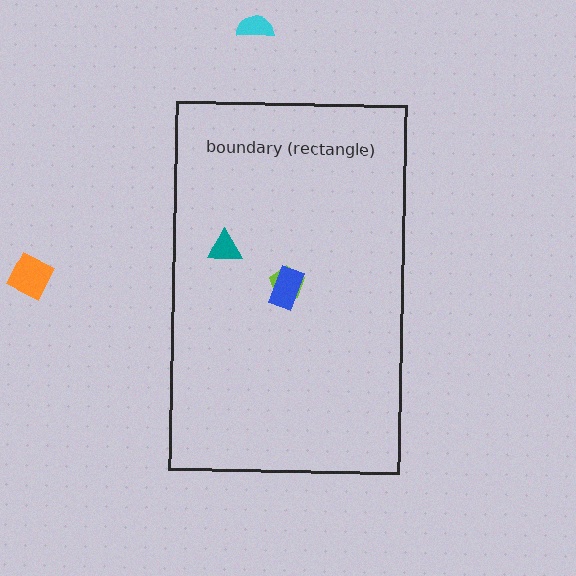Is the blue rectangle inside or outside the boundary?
Inside.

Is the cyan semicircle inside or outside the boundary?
Outside.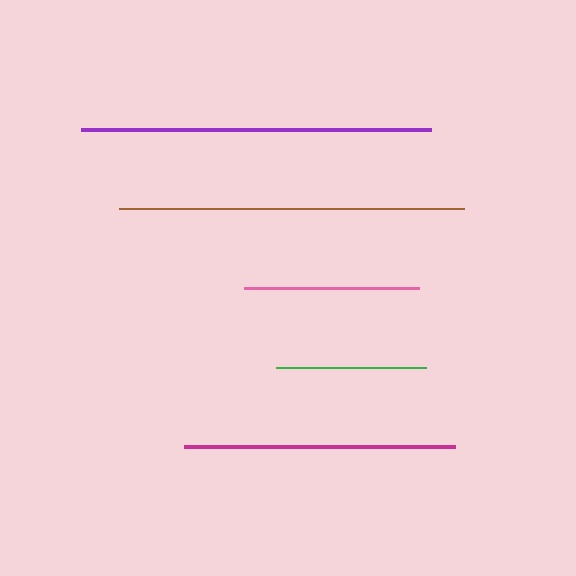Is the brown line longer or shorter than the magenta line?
The brown line is longer than the magenta line.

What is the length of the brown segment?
The brown segment is approximately 345 pixels long.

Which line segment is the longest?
The purple line is the longest at approximately 350 pixels.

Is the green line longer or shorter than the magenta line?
The magenta line is longer than the green line.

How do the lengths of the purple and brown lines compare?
The purple and brown lines are approximately the same length.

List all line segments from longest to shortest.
From longest to shortest: purple, brown, magenta, pink, green.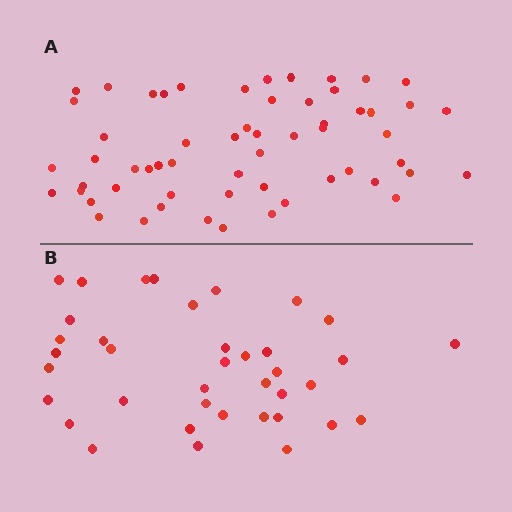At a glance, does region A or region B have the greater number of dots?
Region A (the top region) has more dots.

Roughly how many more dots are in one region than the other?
Region A has approximately 20 more dots than region B.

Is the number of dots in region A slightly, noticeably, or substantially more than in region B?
Region A has substantially more. The ratio is roughly 1.5 to 1.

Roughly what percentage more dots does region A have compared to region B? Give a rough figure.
About 55% more.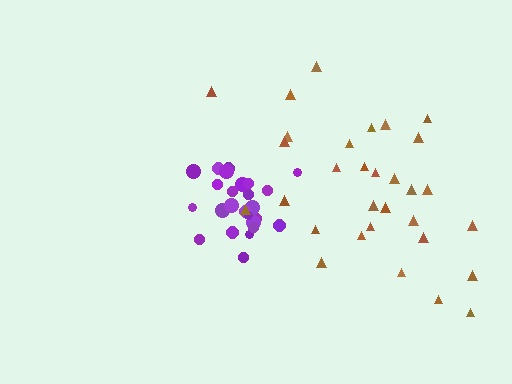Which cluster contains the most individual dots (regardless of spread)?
Brown (31).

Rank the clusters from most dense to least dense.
purple, brown.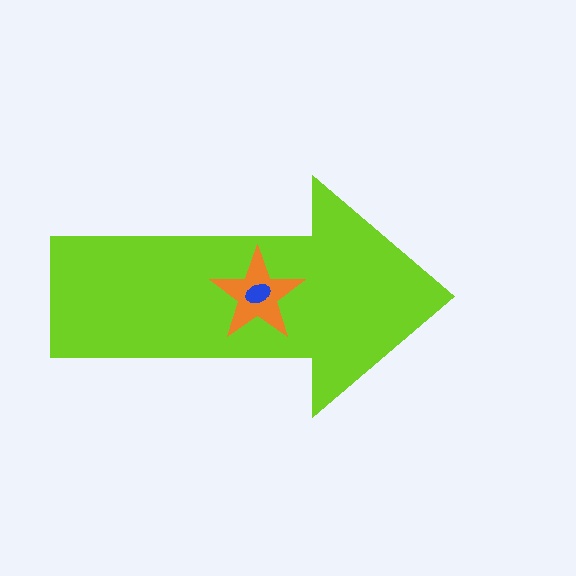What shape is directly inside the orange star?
The blue ellipse.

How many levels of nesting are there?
3.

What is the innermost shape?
The blue ellipse.